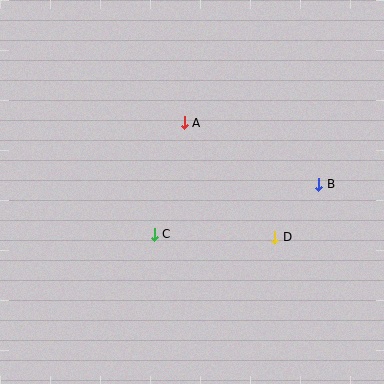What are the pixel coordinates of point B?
Point B is at (319, 184).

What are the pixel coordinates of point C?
Point C is at (154, 234).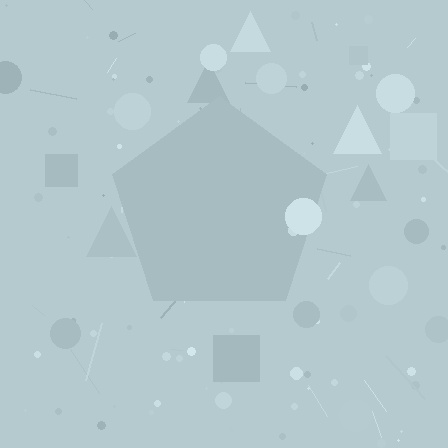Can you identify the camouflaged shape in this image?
The camouflaged shape is a pentagon.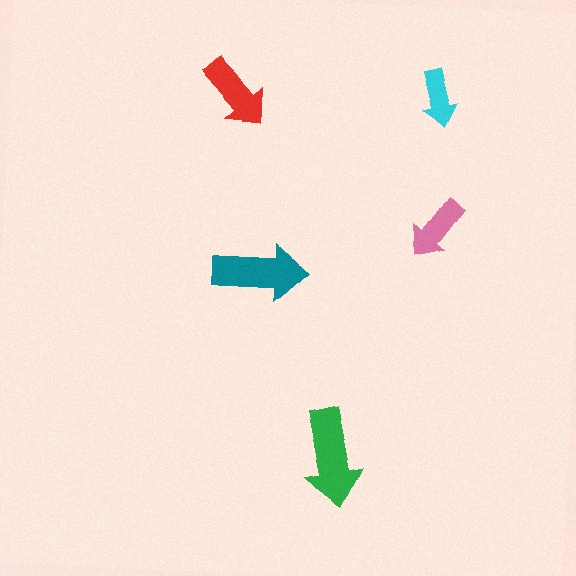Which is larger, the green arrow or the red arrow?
The green one.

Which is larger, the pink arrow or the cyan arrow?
The pink one.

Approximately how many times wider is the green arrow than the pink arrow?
About 1.5 times wider.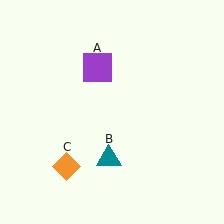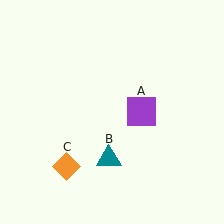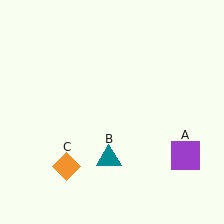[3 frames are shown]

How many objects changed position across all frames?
1 object changed position: purple square (object A).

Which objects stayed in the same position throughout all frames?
Teal triangle (object B) and orange diamond (object C) remained stationary.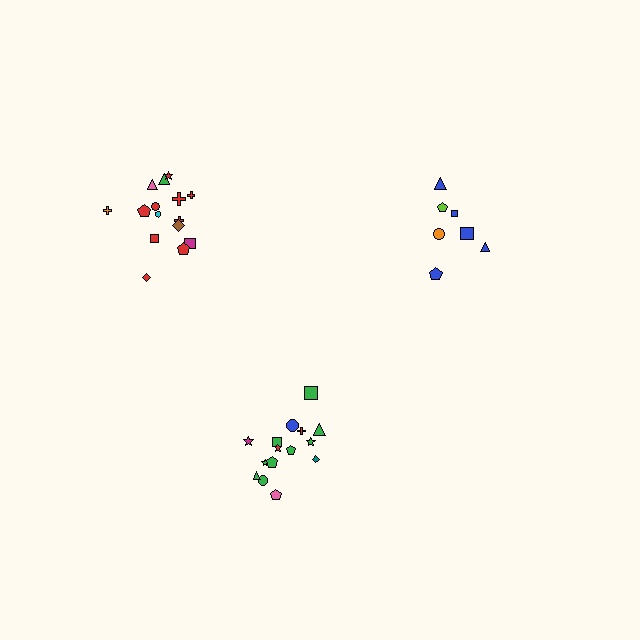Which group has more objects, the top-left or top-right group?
The top-left group.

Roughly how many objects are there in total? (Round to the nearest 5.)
Roughly 35 objects in total.